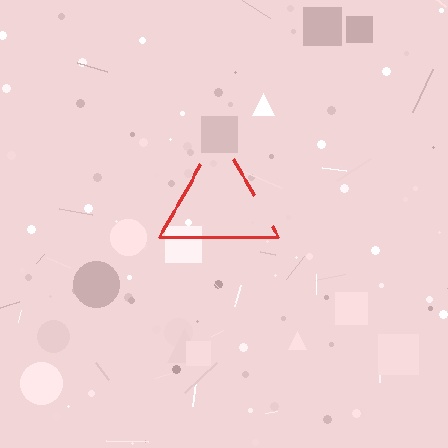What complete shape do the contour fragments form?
The contour fragments form a triangle.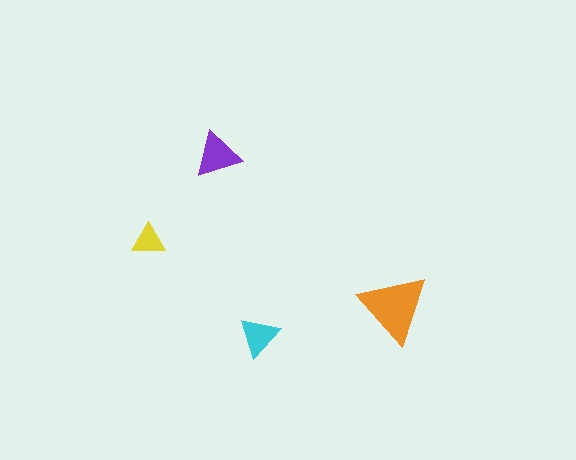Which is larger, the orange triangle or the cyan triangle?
The orange one.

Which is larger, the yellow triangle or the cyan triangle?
The cyan one.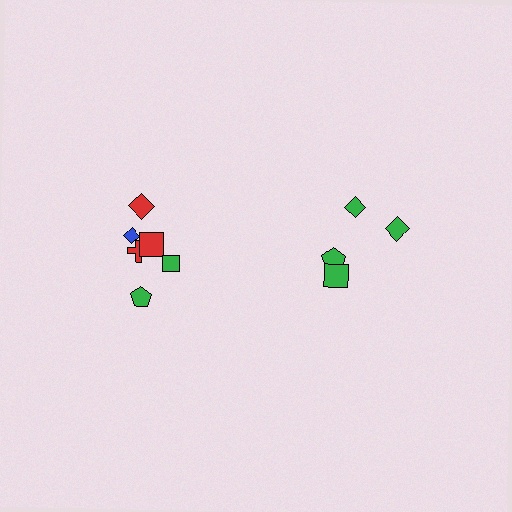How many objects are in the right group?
There are 4 objects.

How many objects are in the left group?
There are 6 objects.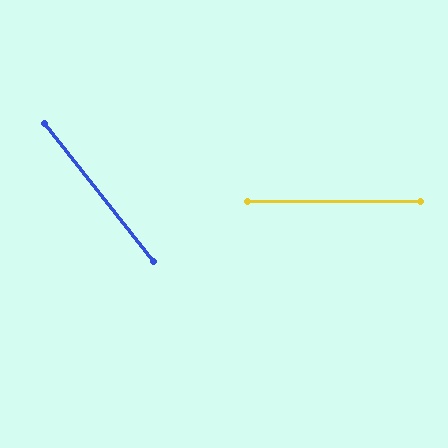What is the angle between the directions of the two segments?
Approximately 52 degrees.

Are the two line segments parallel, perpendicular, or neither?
Neither parallel nor perpendicular — they differ by about 52°.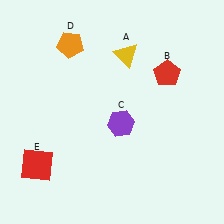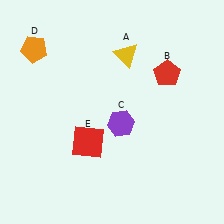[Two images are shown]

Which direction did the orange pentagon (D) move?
The orange pentagon (D) moved left.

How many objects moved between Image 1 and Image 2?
2 objects moved between the two images.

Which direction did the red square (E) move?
The red square (E) moved right.